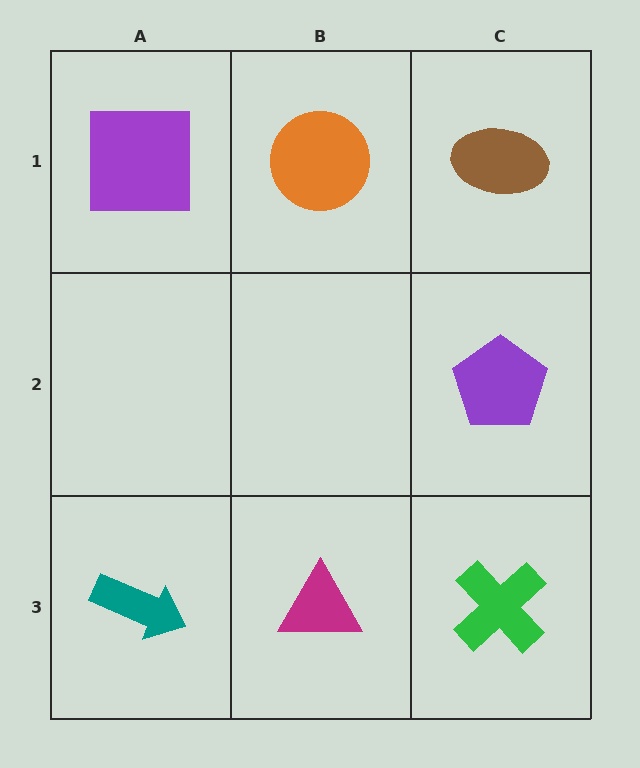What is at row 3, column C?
A green cross.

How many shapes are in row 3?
3 shapes.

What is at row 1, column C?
A brown ellipse.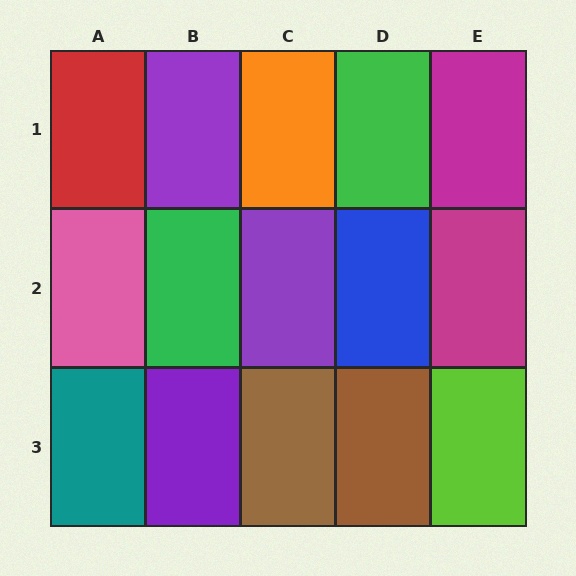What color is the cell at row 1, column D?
Green.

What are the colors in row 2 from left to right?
Pink, green, purple, blue, magenta.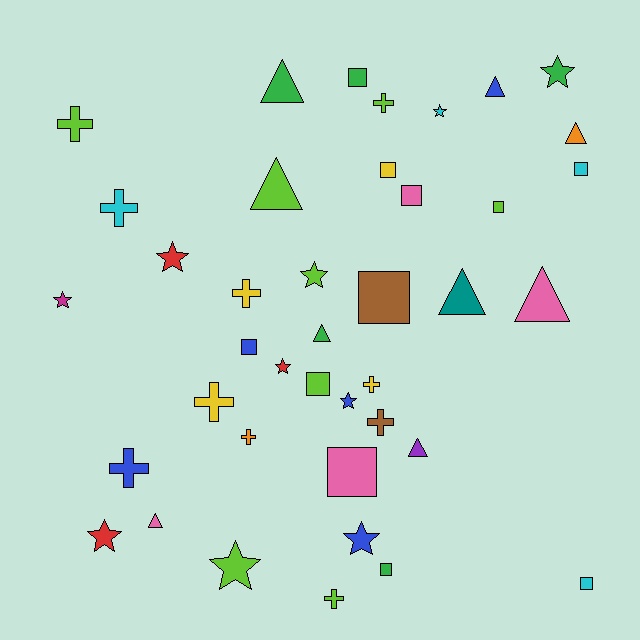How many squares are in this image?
There are 11 squares.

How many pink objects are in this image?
There are 4 pink objects.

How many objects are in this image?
There are 40 objects.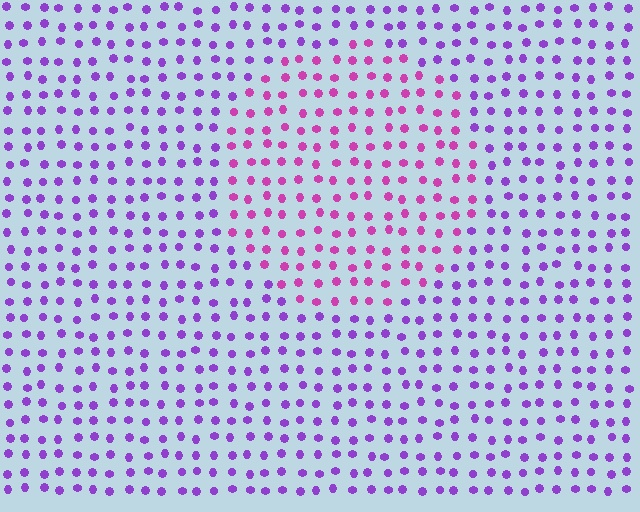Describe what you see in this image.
The image is filled with small purple elements in a uniform arrangement. A circle-shaped region is visible where the elements are tinted to a slightly different hue, forming a subtle color boundary.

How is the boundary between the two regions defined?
The boundary is defined purely by a slight shift in hue (about 38 degrees). Spacing, size, and orientation are identical on both sides.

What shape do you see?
I see a circle.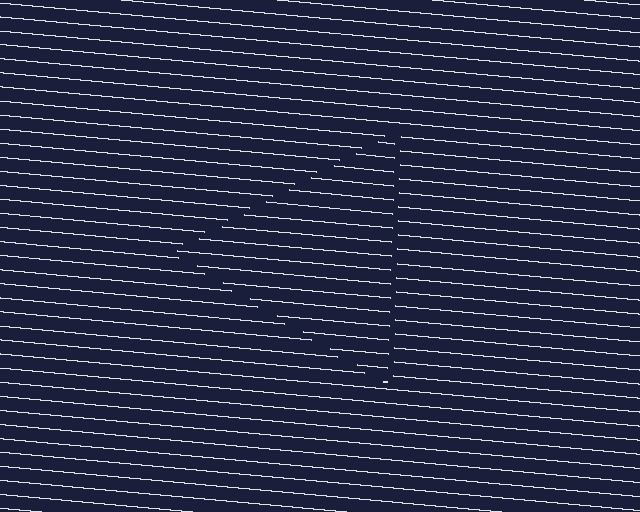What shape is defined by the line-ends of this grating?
An illusory triangle. The interior of the shape contains the same grating, shifted by half a period — the contour is defined by the phase discontinuity where line-ends from the inner and outer gratings abut.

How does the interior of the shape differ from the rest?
The interior of the shape contains the same grating, shifted by half a period — the contour is defined by the phase discontinuity where line-ends from the inner and outer gratings abut.